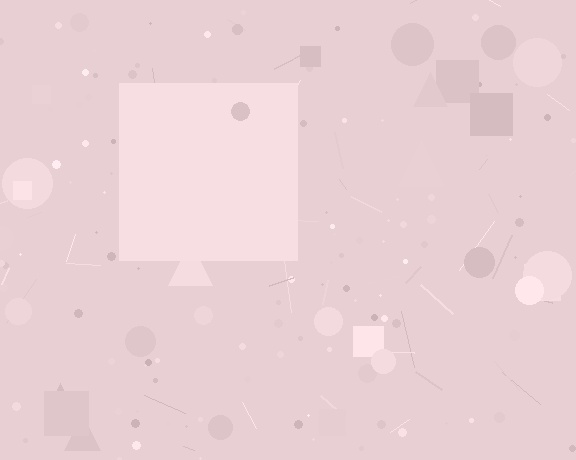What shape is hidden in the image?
A square is hidden in the image.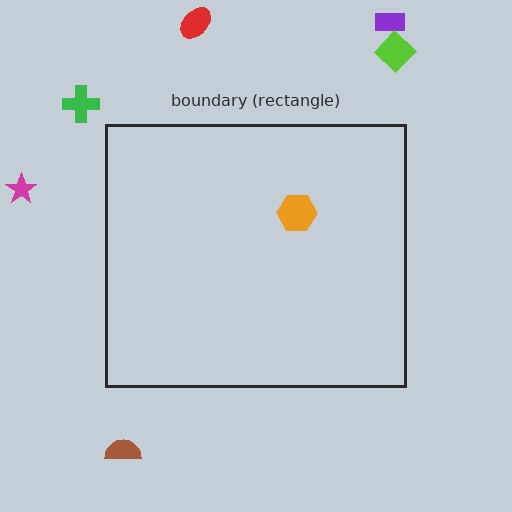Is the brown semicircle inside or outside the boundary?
Outside.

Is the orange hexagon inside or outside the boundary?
Inside.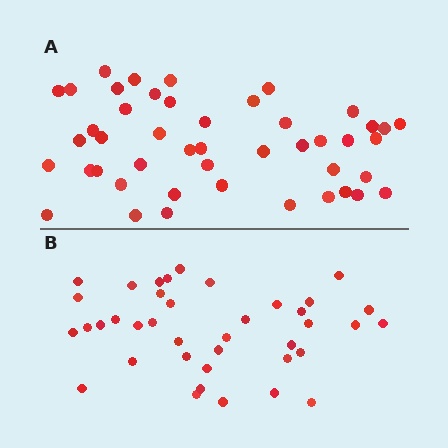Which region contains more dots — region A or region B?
Region A (the top region) has more dots.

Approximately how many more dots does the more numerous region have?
Region A has roughly 8 or so more dots than region B.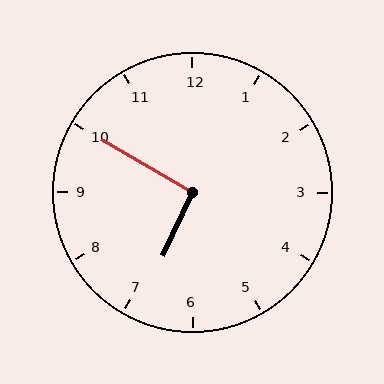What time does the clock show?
6:50.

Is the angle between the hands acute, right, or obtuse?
It is right.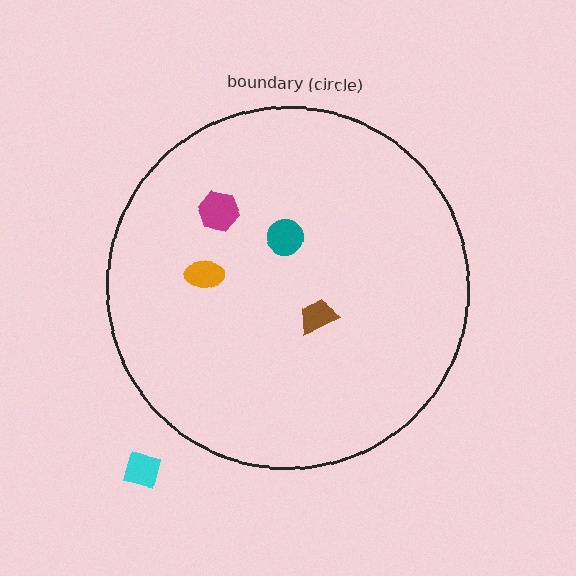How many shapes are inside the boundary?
4 inside, 1 outside.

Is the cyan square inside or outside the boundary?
Outside.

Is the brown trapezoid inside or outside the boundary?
Inside.